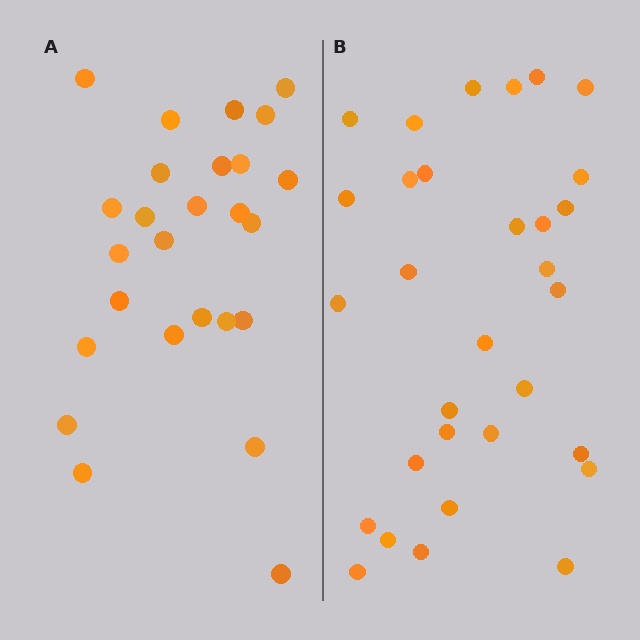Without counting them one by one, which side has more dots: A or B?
Region B (the right region) has more dots.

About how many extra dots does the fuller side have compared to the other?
Region B has about 5 more dots than region A.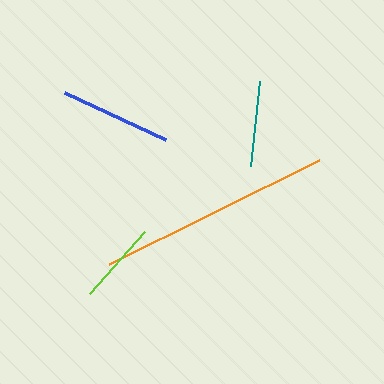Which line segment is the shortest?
The lime line is the shortest at approximately 83 pixels.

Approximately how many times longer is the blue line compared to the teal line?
The blue line is approximately 1.3 times the length of the teal line.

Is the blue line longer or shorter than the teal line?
The blue line is longer than the teal line.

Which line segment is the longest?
The orange line is the longest at approximately 235 pixels.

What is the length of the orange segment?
The orange segment is approximately 235 pixels long.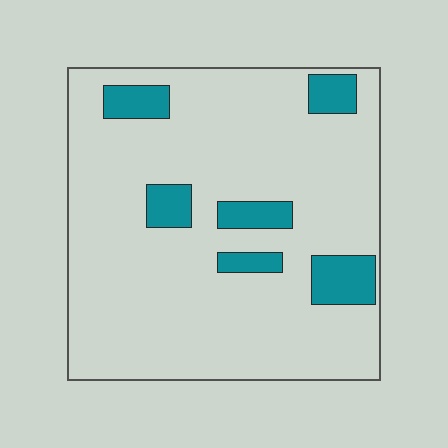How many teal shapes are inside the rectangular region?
6.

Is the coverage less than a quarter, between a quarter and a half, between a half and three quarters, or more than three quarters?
Less than a quarter.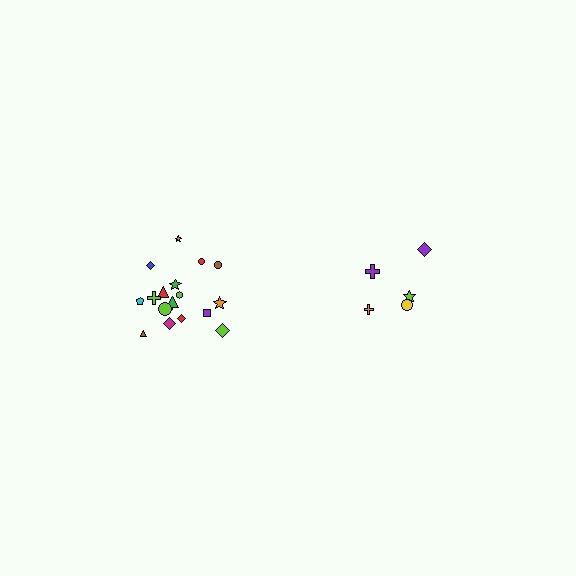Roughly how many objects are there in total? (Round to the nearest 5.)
Roughly 25 objects in total.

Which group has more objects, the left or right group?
The left group.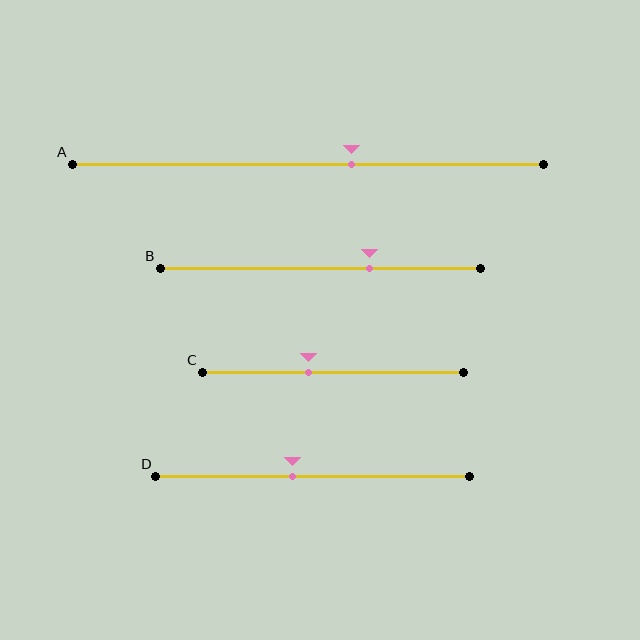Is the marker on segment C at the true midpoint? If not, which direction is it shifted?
No, the marker on segment C is shifted to the left by about 10% of the segment length.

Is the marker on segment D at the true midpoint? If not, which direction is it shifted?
No, the marker on segment D is shifted to the left by about 6% of the segment length.